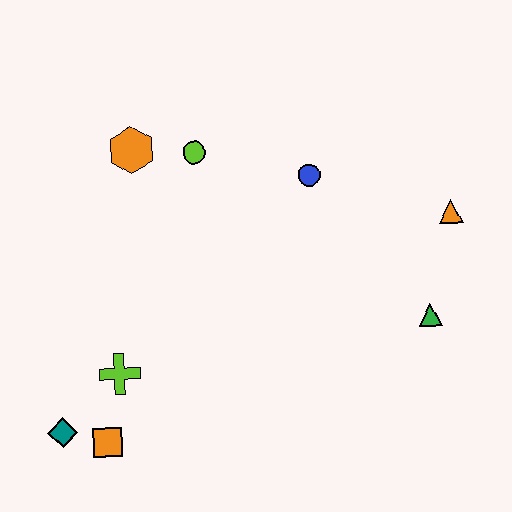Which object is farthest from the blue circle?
The teal diamond is farthest from the blue circle.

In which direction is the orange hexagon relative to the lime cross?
The orange hexagon is above the lime cross.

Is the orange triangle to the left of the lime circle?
No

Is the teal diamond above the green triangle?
No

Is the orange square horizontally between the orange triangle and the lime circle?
No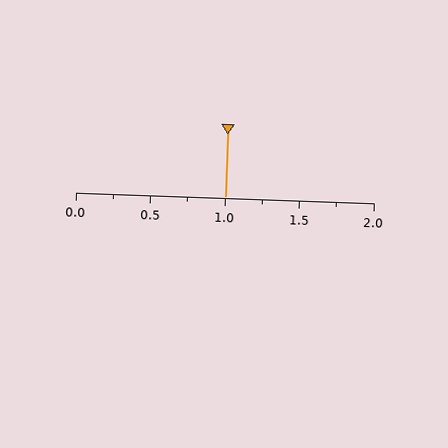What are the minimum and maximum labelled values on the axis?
The axis runs from 0.0 to 2.0.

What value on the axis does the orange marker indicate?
The marker indicates approximately 1.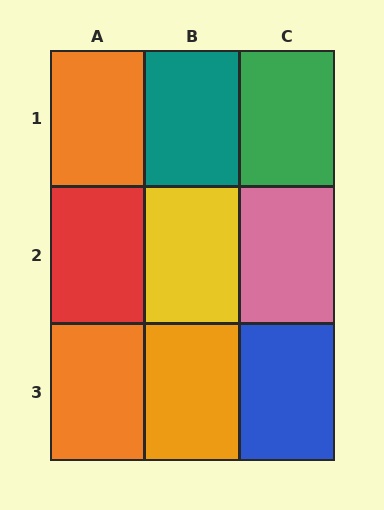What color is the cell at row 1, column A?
Orange.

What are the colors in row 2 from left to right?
Red, yellow, pink.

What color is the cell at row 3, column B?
Orange.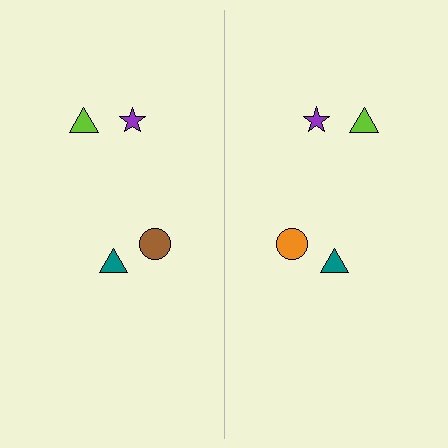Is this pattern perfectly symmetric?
No, the pattern is not perfectly symmetric. The orange circle on the right side breaks the symmetry — its mirror counterpart is brown.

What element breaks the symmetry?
The orange circle on the right side breaks the symmetry — its mirror counterpart is brown.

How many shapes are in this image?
There are 8 shapes in this image.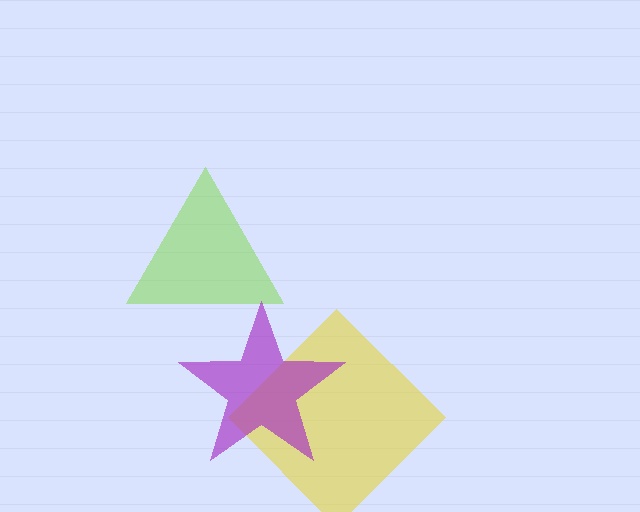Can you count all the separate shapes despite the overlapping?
Yes, there are 3 separate shapes.